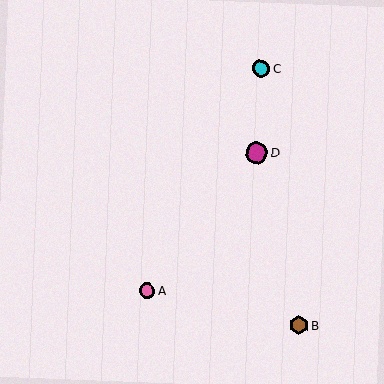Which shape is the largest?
The magenta circle (labeled D) is the largest.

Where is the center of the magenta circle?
The center of the magenta circle is at (257, 153).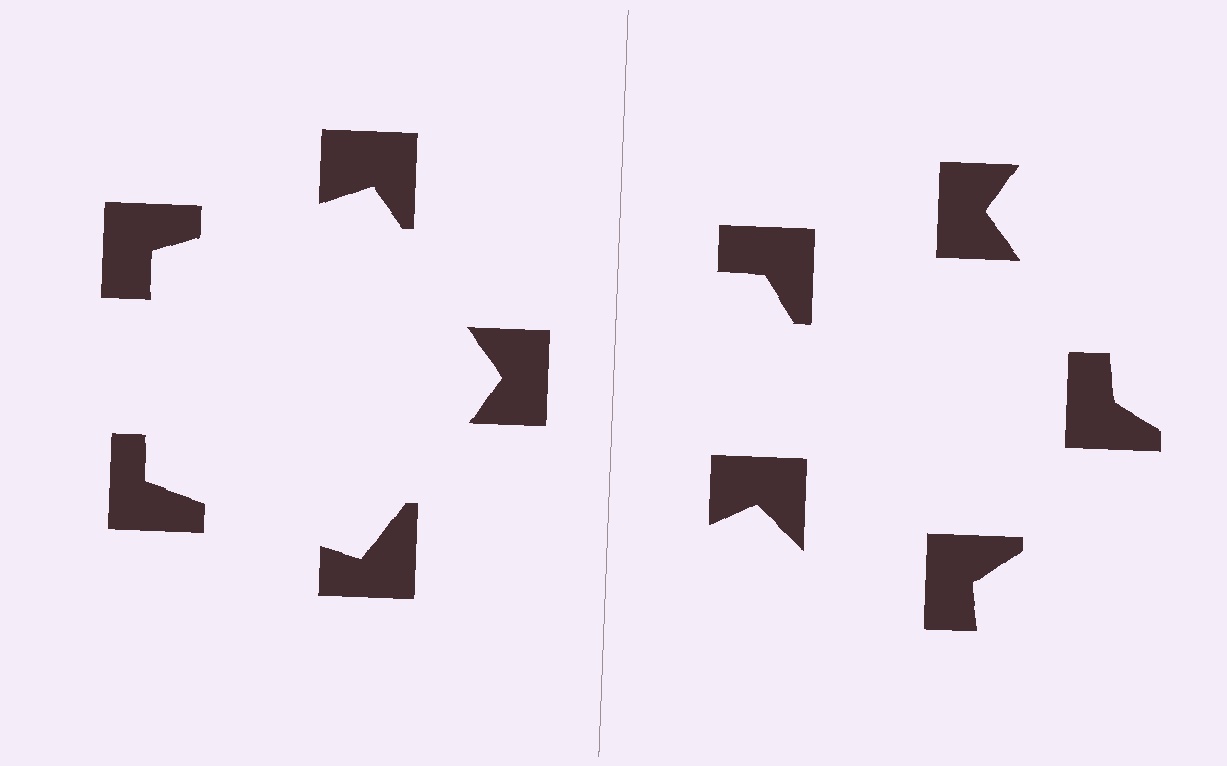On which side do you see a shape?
An illusory pentagon appears on the left side. On the right side the wedge cuts are rotated, so no coherent shape forms.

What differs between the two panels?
The notched squares are positioned identically on both sides; only the wedge orientations differ. On the left they align to a pentagon; on the right they are misaligned.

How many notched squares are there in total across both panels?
10 — 5 on each side.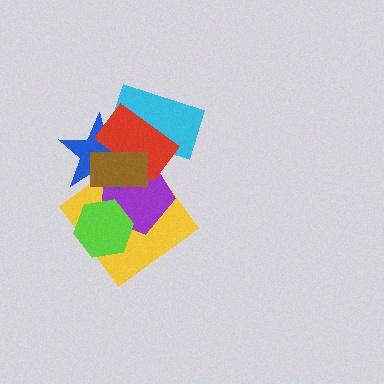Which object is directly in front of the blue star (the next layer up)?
The cyan rectangle is directly in front of the blue star.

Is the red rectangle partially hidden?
Yes, it is partially covered by another shape.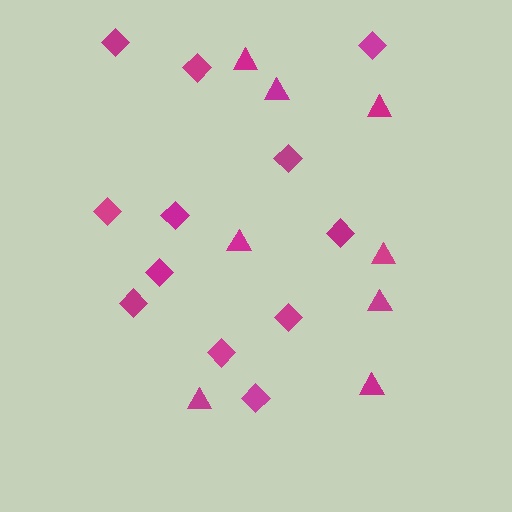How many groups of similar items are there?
There are 2 groups: one group of triangles (8) and one group of diamonds (12).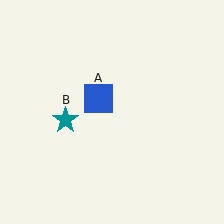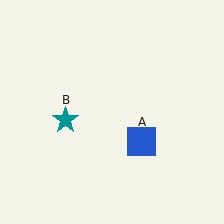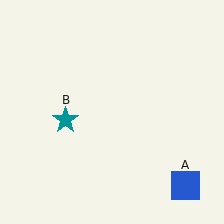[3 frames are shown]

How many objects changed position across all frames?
1 object changed position: blue square (object A).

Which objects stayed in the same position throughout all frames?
Teal star (object B) remained stationary.